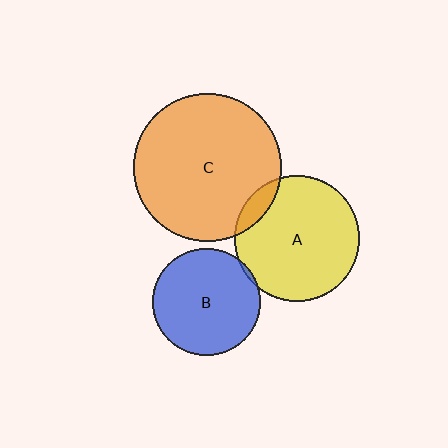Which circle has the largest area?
Circle C (orange).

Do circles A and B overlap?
Yes.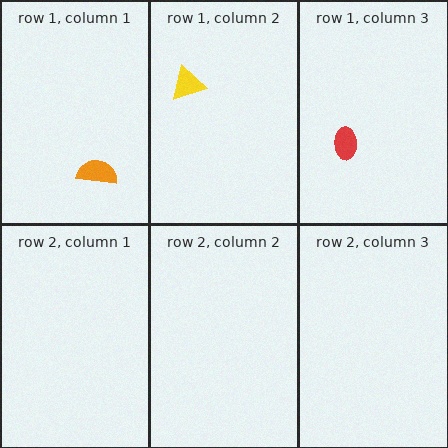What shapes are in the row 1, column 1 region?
The orange semicircle.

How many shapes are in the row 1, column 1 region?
1.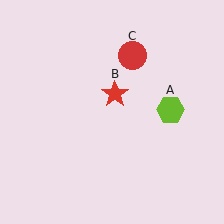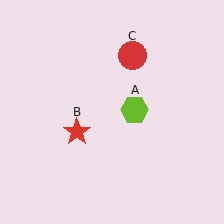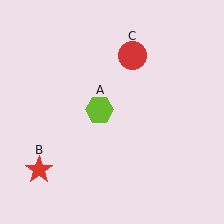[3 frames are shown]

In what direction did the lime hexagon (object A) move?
The lime hexagon (object A) moved left.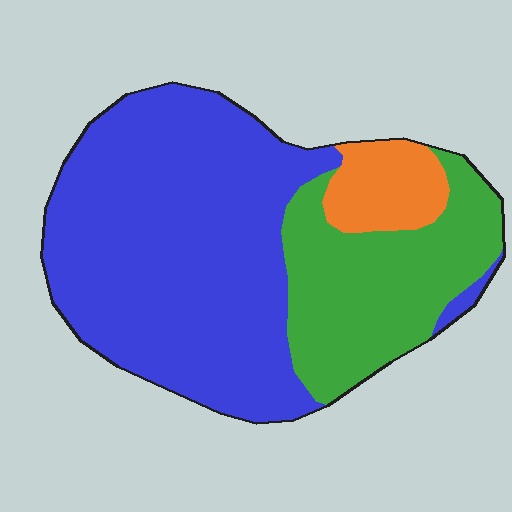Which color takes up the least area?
Orange, at roughly 10%.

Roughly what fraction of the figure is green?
Green covers 28% of the figure.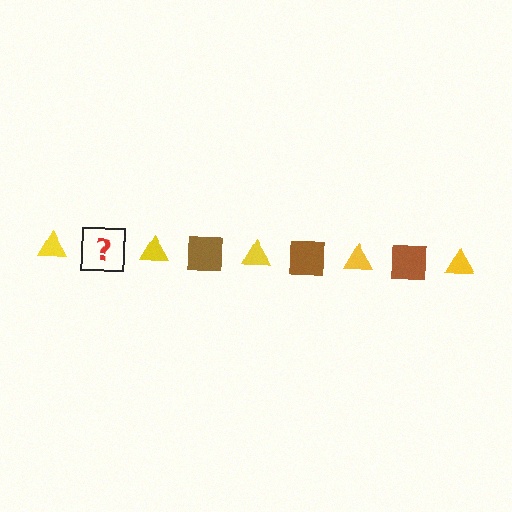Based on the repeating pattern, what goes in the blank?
The blank should be a brown square.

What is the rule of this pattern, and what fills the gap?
The rule is that the pattern alternates between yellow triangle and brown square. The gap should be filled with a brown square.